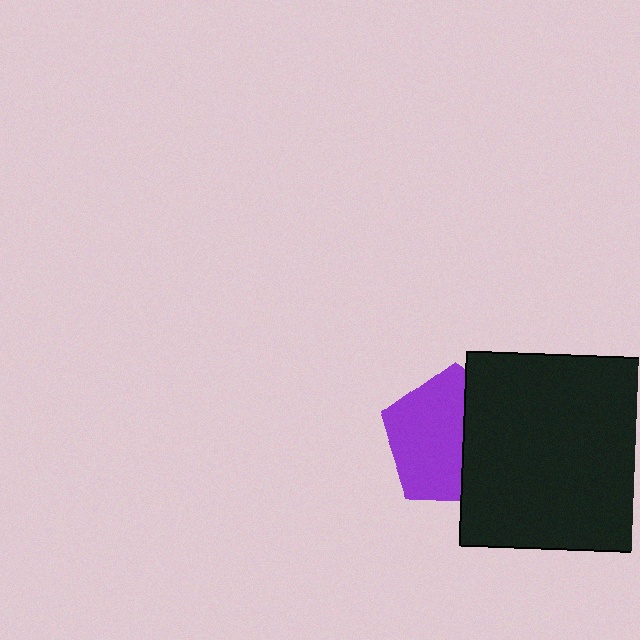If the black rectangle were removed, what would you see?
You would see the complete purple pentagon.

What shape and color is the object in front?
The object in front is a black rectangle.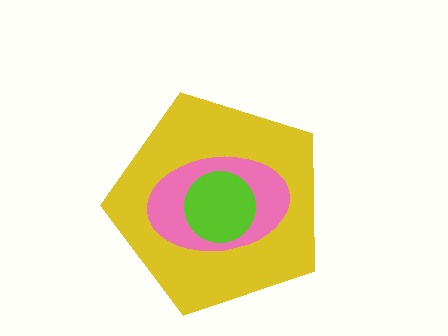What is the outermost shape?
The yellow pentagon.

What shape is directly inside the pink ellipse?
The lime circle.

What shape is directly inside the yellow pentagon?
The pink ellipse.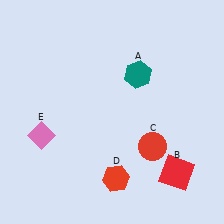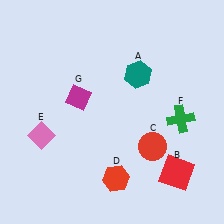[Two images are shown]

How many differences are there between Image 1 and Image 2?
There are 2 differences between the two images.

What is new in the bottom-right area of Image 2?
A green cross (F) was added in the bottom-right area of Image 2.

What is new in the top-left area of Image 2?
A magenta diamond (G) was added in the top-left area of Image 2.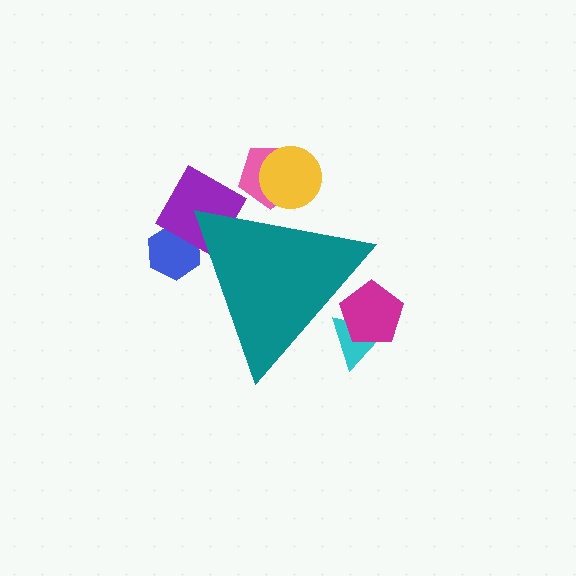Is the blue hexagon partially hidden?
Yes, the blue hexagon is partially hidden behind the teal triangle.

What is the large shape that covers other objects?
A teal triangle.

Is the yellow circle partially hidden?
Yes, the yellow circle is partially hidden behind the teal triangle.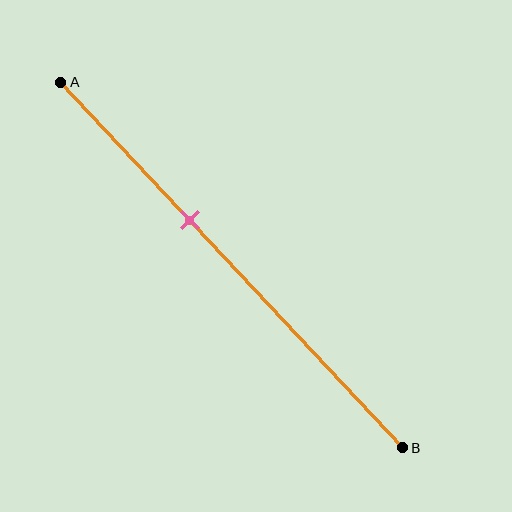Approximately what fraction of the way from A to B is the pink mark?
The pink mark is approximately 40% of the way from A to B.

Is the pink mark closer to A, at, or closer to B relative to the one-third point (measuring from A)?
The pink mark is closer to point B than the one-third point of segment AB.